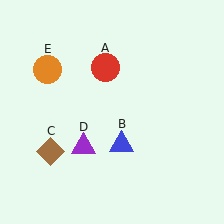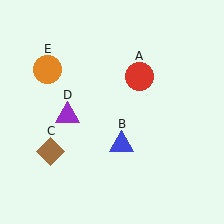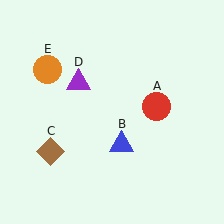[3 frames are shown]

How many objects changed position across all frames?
2 objects changed position: red circle (object A), purple triangle (object D).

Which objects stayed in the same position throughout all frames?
Blue triangle (object B) and brown diamond (object C) and orange circle (object E) remained stationary.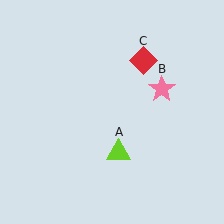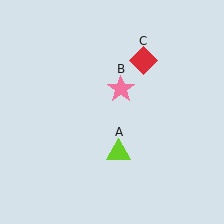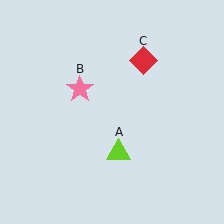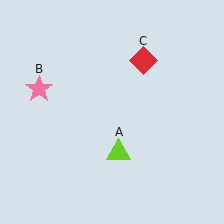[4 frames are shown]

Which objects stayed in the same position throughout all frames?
Lime triangle (object A) and red diamond (object C) remained stationary.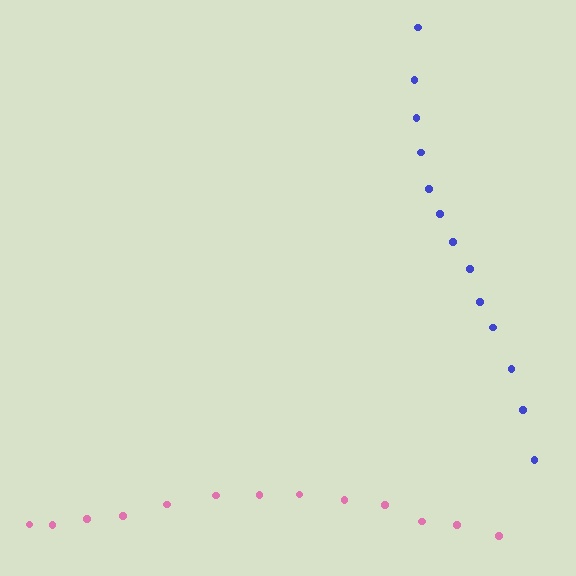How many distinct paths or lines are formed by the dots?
There are 2 distinct paths.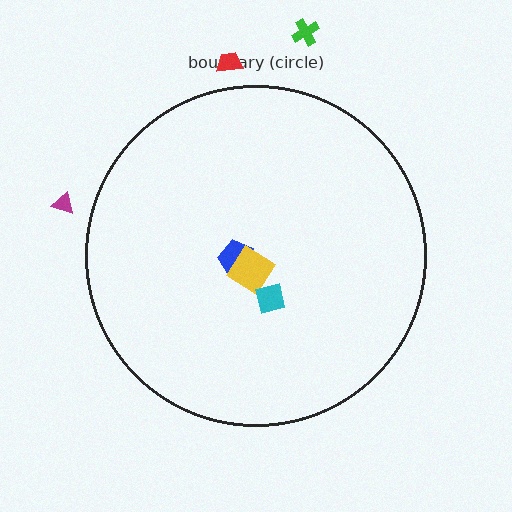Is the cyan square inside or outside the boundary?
Inside.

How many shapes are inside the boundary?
3 inside, 3 outside.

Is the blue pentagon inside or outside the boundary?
Inside.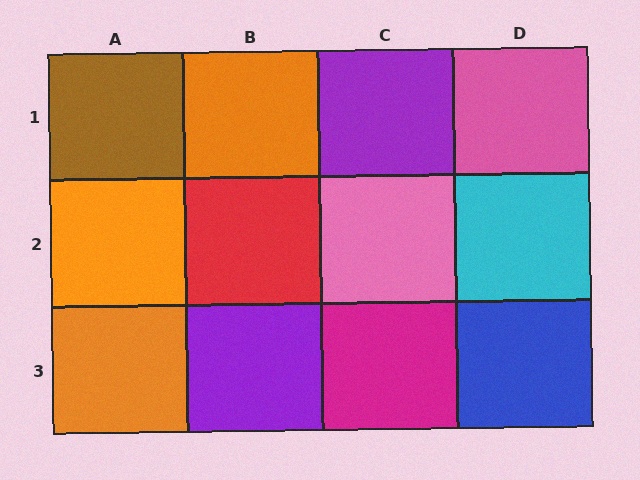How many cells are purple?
2 cells are purple.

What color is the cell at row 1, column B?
Orange.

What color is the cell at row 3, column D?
Blue.